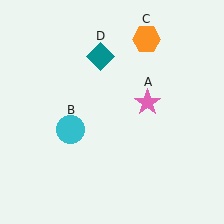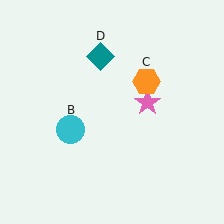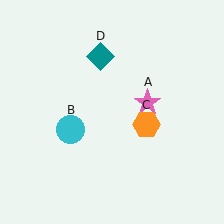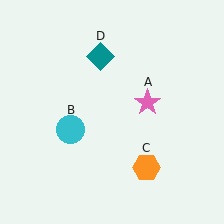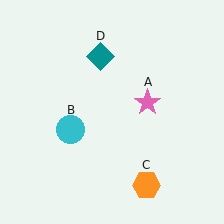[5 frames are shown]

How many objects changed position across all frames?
1 object changed position: orange hexagon (object C).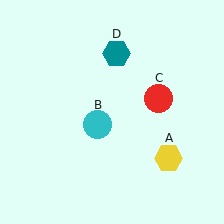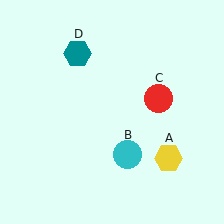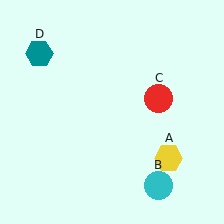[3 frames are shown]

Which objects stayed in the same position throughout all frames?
Yellow hexagon (object A) and red circle (object C) remained stationary.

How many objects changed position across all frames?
2 objects changed position: cyan circle (object B), teal hexagon (object D).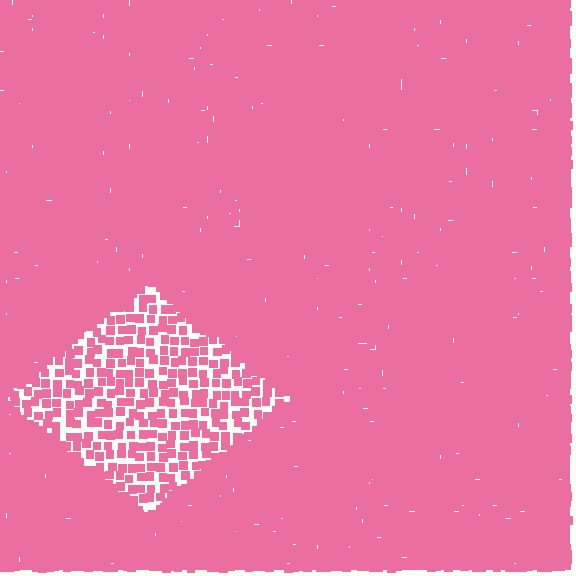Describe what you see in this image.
The image contains small pink elements arranged at two different densities. A diamond-shaped region is visible where the elements are less densely packed than the surrounding area.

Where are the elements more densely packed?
The elements are more densely packed outside the diamond boundary.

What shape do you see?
I see a diamond.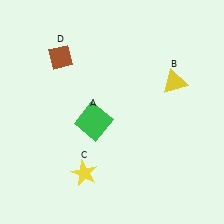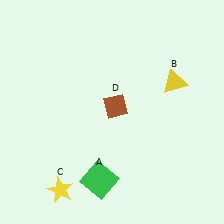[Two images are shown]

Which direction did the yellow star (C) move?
The yellow star (C) moved left.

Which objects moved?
The objects that moved are: the green square (A), the yellow star (C), the brown diamond (D).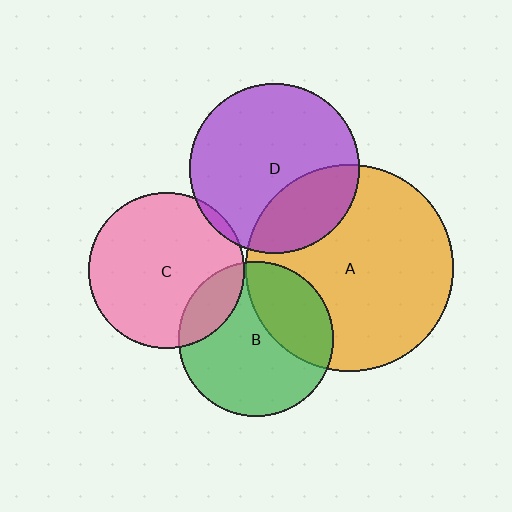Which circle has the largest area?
Circle A (orange).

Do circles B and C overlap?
Yes.